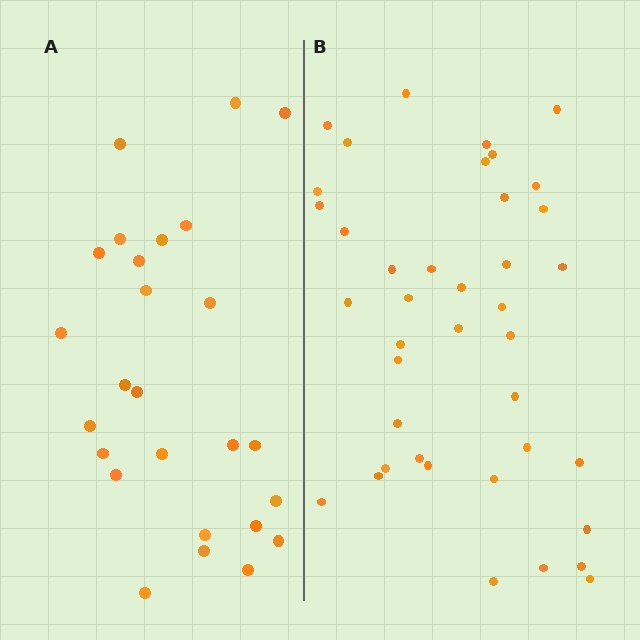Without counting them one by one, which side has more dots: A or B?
Region B (the right region) has more dots.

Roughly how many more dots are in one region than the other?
Region B has approximately 15 more dots than region A.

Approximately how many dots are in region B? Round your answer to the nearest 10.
About 40 dots.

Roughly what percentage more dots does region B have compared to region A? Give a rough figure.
About 55% more.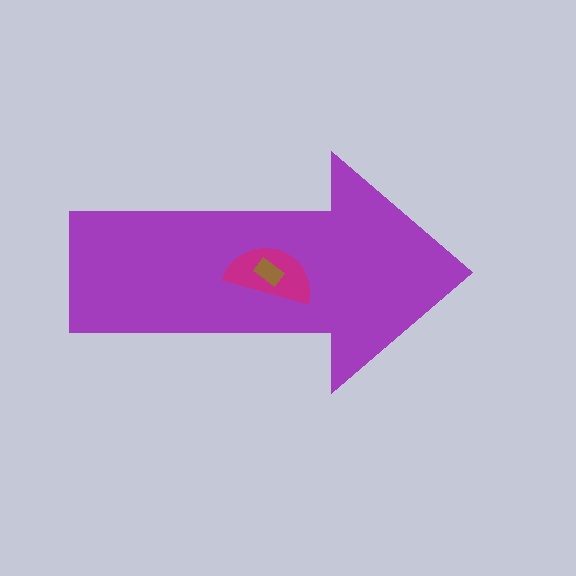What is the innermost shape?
The brown rectangle.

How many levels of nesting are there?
3.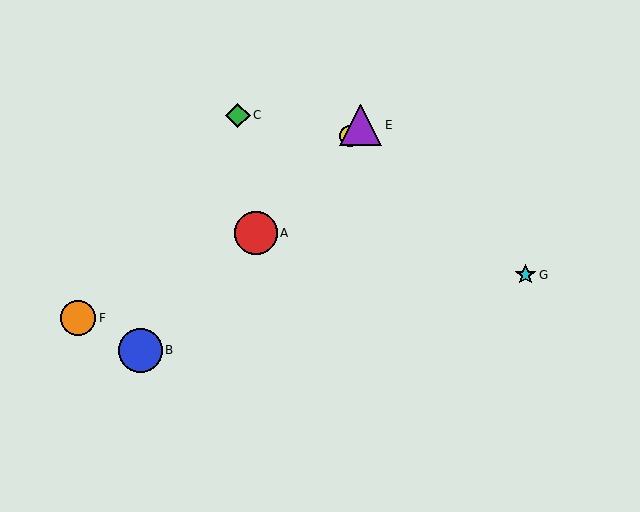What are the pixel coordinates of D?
Object D is at (350, 136).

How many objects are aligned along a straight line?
4 objects (A, B, D, E) are aligned along a straight line.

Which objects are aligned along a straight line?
Objects A, B, D, E are aligned along a straight line.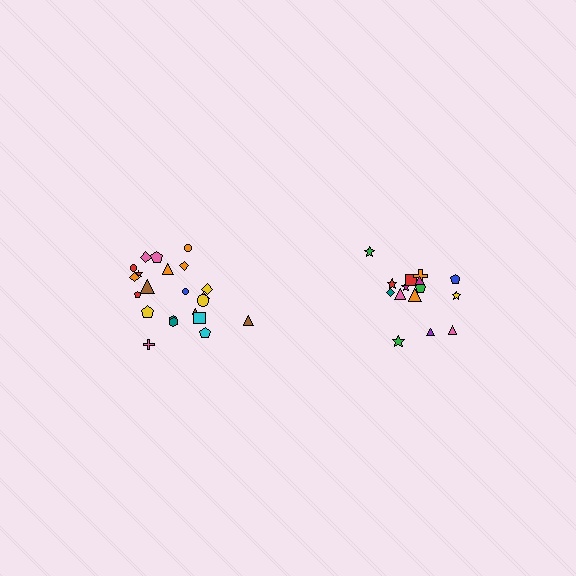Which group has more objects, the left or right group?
The left group.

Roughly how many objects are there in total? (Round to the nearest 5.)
Roughly 35 objects in total.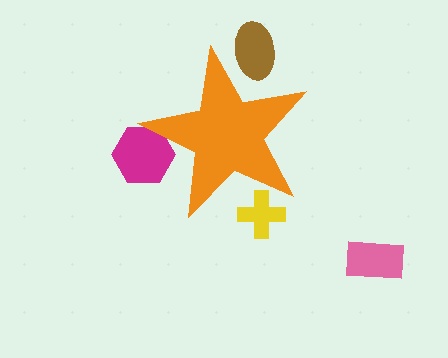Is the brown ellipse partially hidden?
Yes, the brown ellipse is partially hidden behind the orange star.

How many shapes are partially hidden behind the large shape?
3 shapes are partially hidden.